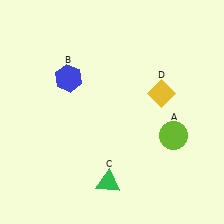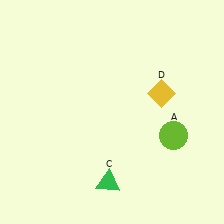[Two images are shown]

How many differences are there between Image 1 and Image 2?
There is 1 difference between the two images.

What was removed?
The blue hexagon (B) was removed in Image 2.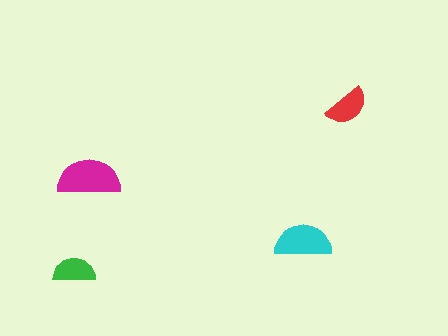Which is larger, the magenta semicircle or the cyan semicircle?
The magenta one.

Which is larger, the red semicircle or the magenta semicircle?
The magenta one.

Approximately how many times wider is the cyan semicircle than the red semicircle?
About 1.5 times wider.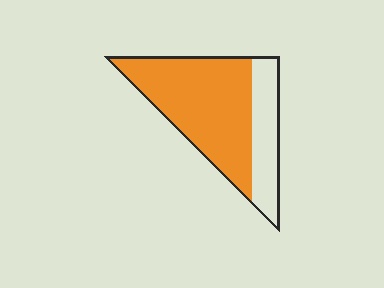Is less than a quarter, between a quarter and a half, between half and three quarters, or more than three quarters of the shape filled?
Between half and three quarters.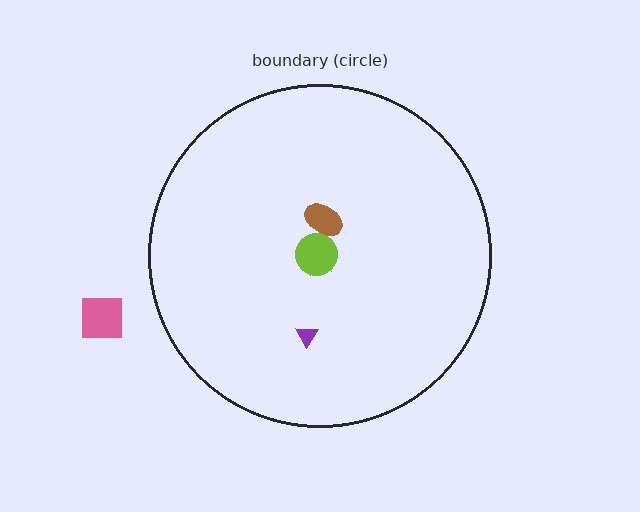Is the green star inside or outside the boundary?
Inside.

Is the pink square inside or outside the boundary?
Outside.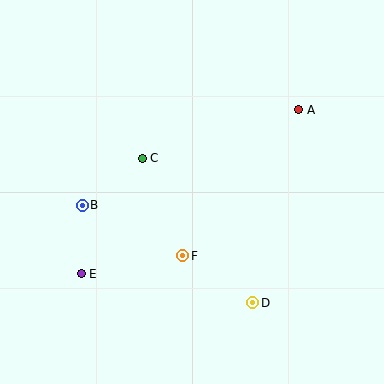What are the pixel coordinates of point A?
Point A is at (299, 110).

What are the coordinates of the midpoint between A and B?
The midpoint between A and B is at (190, 157).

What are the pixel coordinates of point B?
Point B is at (82, 205).